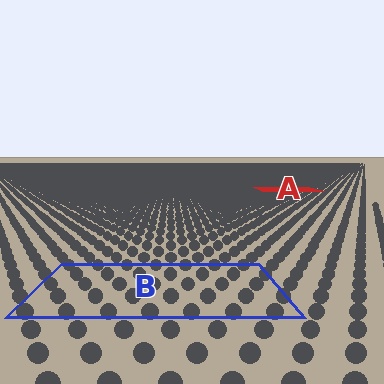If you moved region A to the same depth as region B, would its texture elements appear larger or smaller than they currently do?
They would appear larger. At a closer depth, the same texture elements are projected at a bigger on-screen size.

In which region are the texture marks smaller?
The texture marks are smaller in region A, because it is farther away.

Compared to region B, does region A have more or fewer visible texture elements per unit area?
Region A has more texture elements per unit area — they are packed more densely because it is farther away.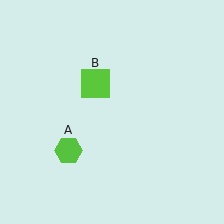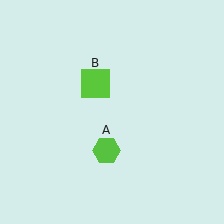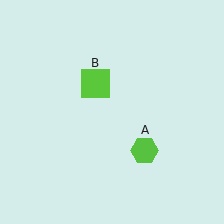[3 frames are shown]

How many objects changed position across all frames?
1 object changed position: lime hexagon (object A).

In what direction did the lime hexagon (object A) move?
The lime hexagon (object A) moved right.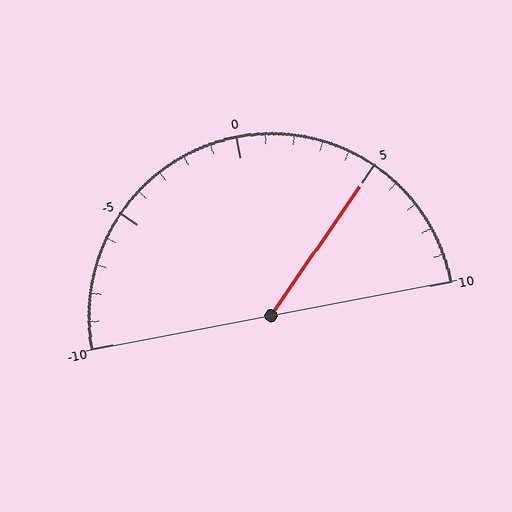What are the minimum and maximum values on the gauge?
The gauge ranges from -10 to 10.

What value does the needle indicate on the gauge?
The needle indicates approximately 5.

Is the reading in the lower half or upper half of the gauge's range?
The reading is in the upper half of the range (-10 to 10).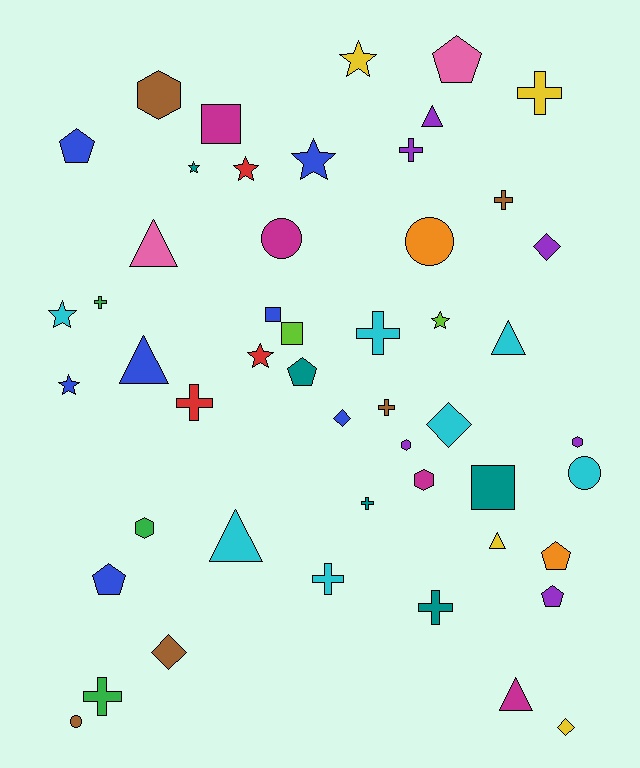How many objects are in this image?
There are 50 objects.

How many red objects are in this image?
There are 3 red objects.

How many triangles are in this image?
There are 7 triangles.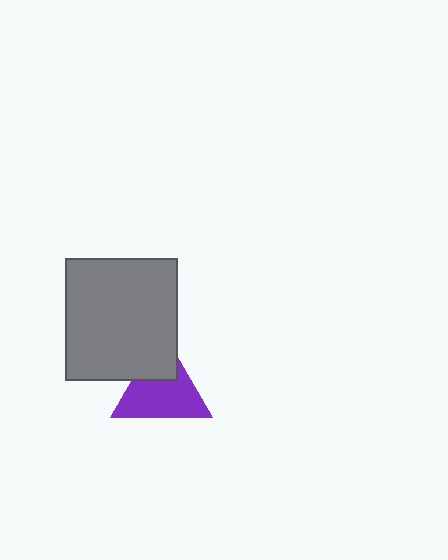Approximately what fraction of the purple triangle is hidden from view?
Roughly 31% of the purple triangle is hidden behind the gray rectangle.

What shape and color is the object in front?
The object in front is a gray rectangle.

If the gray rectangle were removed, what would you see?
You would see the complete purple triangle.